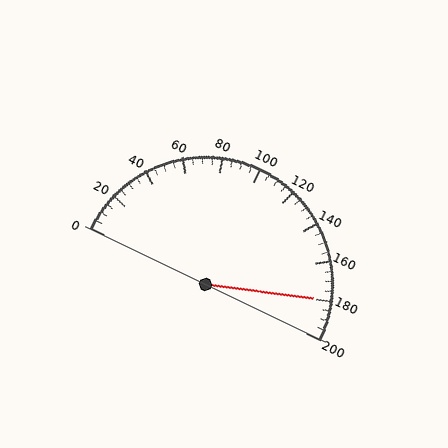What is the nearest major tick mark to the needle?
The nearest major tick mark is 180.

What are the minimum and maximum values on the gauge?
The gauge ranges from 0 to 200.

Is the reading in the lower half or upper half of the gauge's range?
The reading is in the upper half of the range (0 to 200).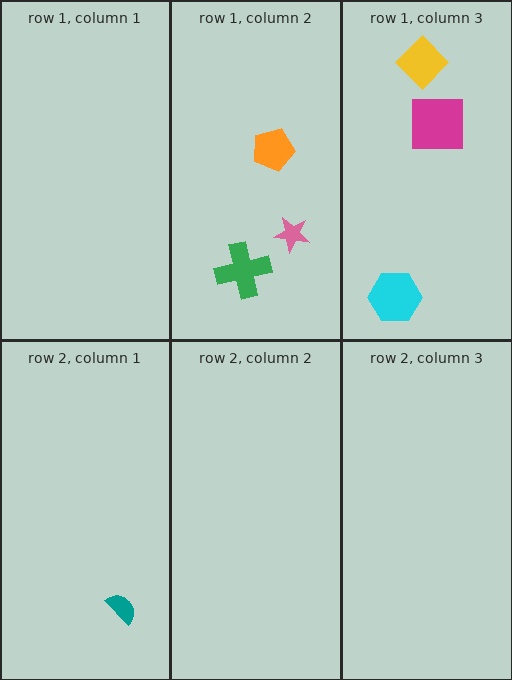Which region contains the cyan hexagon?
The row 1, column 3 region.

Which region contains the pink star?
The row 1, column 2 region.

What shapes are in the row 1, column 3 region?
The magenta square, the yellow diamond, the cyan hexagon.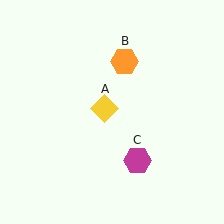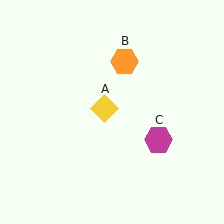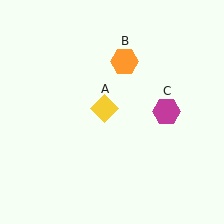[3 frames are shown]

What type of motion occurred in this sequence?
The magenta hexagon (object C) rotated counterclockwise around the center of the scene.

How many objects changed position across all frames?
1 object changed position: magenta hexagon (object C).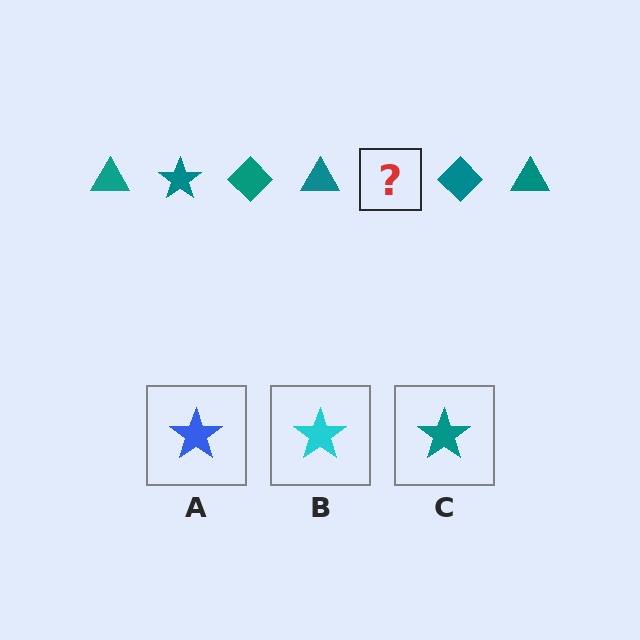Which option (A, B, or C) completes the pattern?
C.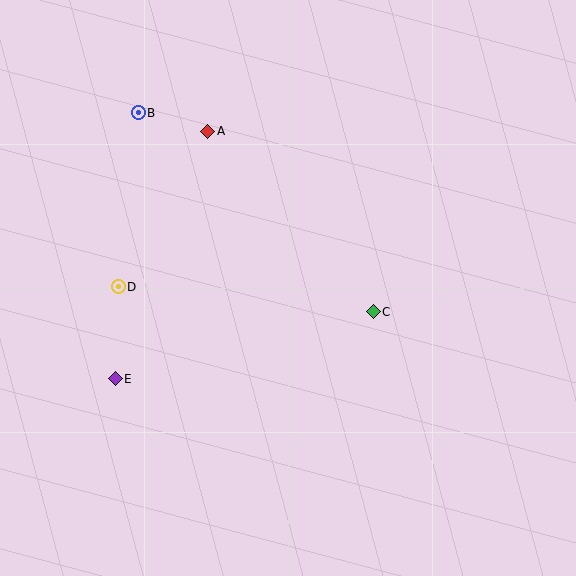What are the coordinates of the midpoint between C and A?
The midpoint between C and A is at (291, 222).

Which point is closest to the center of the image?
Point C at (373, 312) is closest to the center.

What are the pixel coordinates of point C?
Point C is at (373, 312).